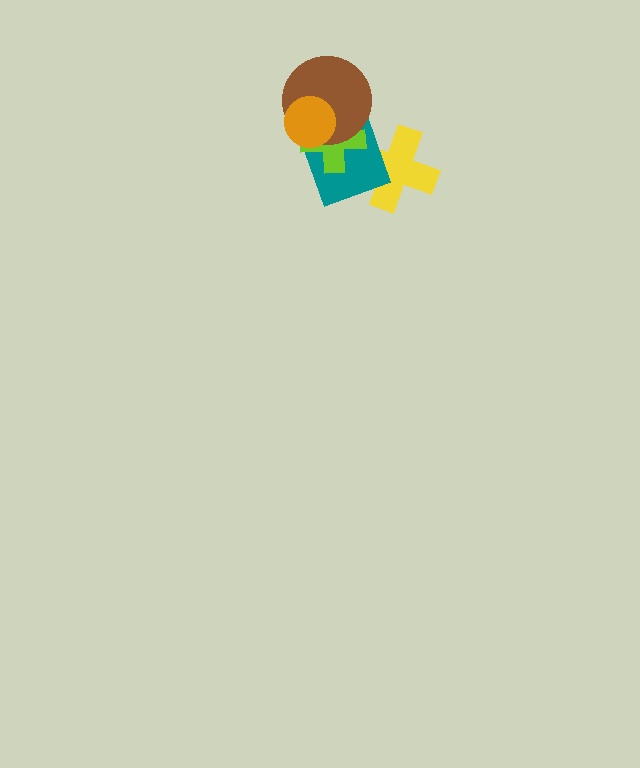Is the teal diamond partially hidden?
Yes, it is partially covered by another shape.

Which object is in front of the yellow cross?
The teal diamond is in front of the yellow cross.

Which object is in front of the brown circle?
The orange circle is in front of the brown circle.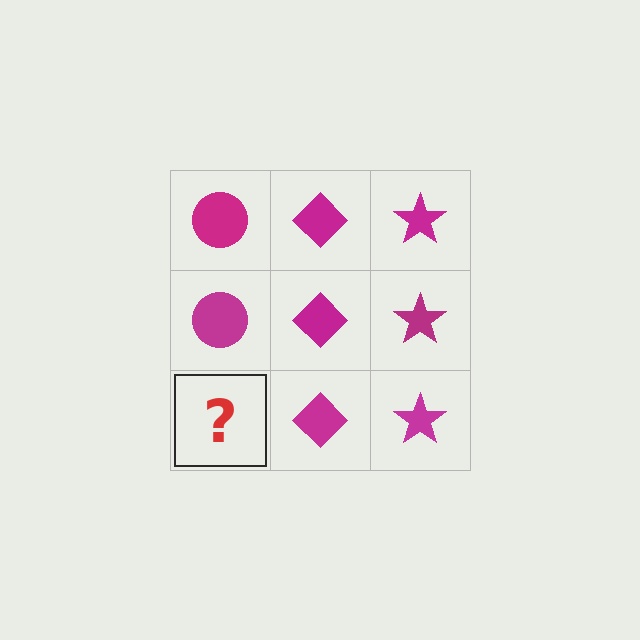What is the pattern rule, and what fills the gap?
The rule is that each column has a consistent shape. The gap should be filled with a magenta circle.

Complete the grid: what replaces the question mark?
The question mark should be replaced with a magenta circle.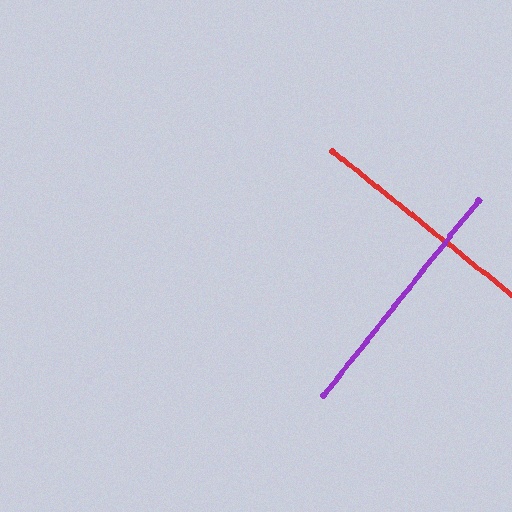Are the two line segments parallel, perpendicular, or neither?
Perpendicular — they meet at approximately 90°.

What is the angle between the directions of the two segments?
Approximately 90 degrees.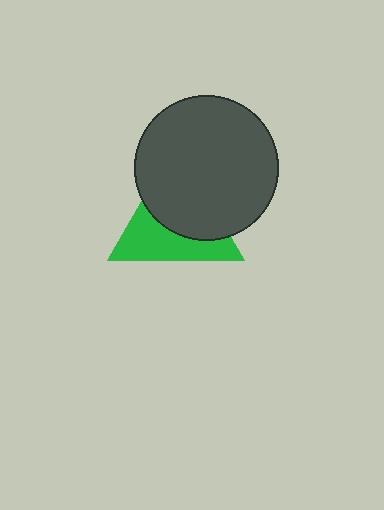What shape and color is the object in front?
The object in front is a dark gray circle.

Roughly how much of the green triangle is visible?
About half of it is visible (roughly 46%).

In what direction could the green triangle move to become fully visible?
The green triangle could move toward the lower-left. That would shift it out from behind the dark gray circle entirely.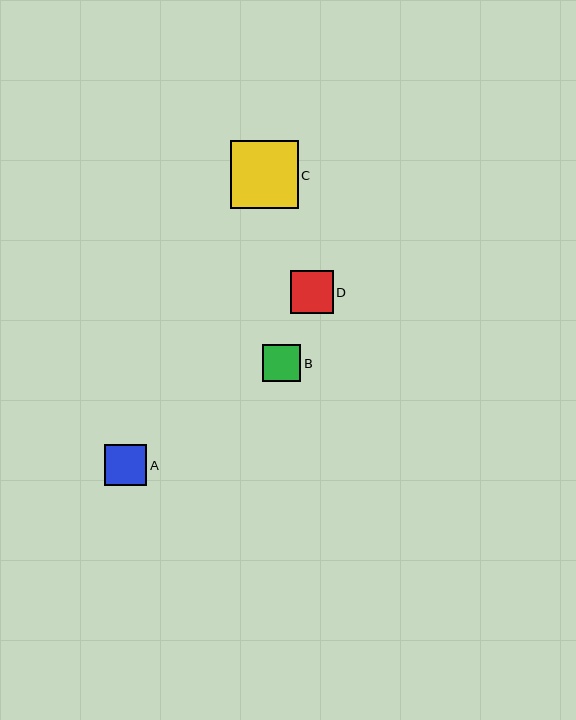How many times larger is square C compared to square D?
Square C is approximately 1.6 times the size of square D.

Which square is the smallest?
Square B is the smallest with a size of approximately 38 pixels.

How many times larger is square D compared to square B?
Square D is approximately 1.1 times the size of square B.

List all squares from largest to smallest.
From largest to smallest: C, D, A, B.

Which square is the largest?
Square C is the largest with a size of approximately 68 pixels.